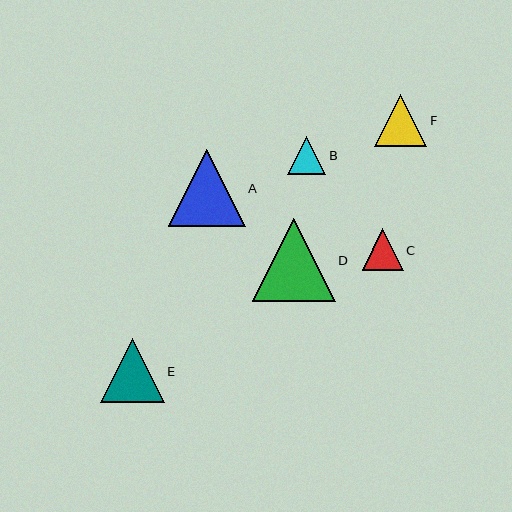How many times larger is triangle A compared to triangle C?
Triangle A is approximately 1.9 times the size of triangle C.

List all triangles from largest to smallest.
From largest to smallest: D, A, E, F, C, B.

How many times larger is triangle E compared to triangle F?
Triangle E is approximately 1.2 times the size of triangle F.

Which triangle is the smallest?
Triangle B is the smallest with a size of approximately 38 pixels.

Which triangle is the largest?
Triangle D is the largest with a size of approximately 83 pixels.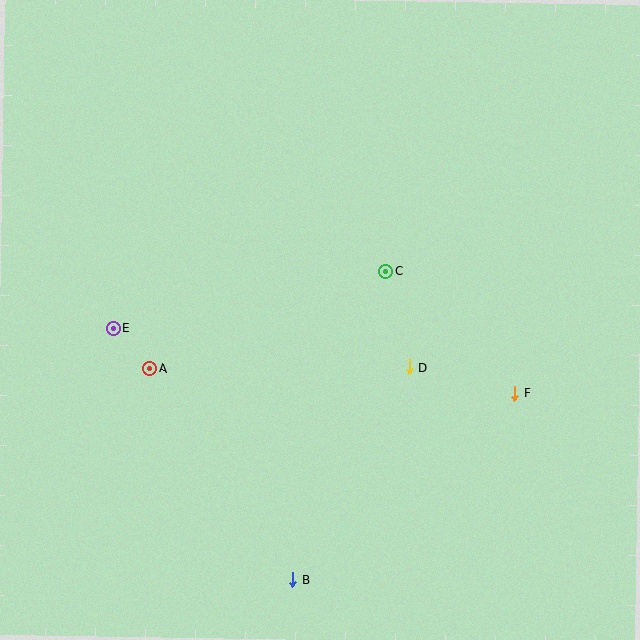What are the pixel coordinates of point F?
Point F is at (514, 393).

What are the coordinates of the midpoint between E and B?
The midpoint between E and B is at (203, 454).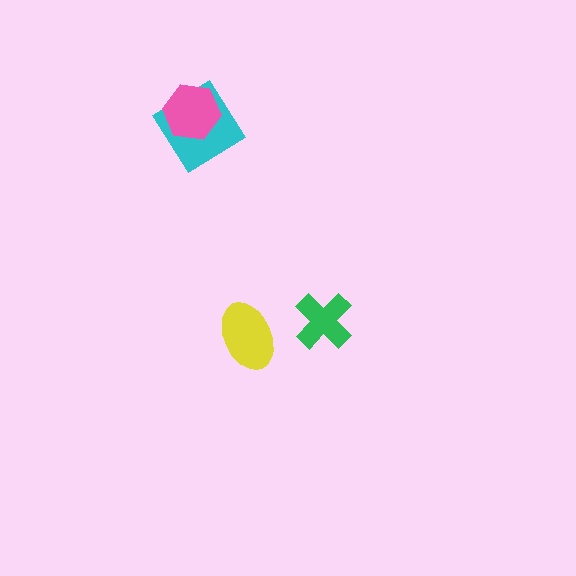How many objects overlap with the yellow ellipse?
0 objects overlap with the yellow ellipse.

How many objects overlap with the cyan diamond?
1 object overlaps with the cyan diamond.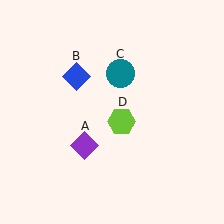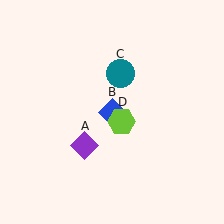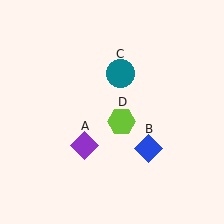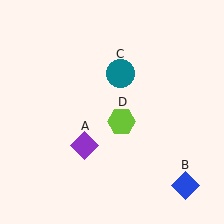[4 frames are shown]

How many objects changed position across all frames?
1 object changed position: blue diamond (object B).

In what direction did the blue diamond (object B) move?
The blue diamond (object B) moved down and to the right.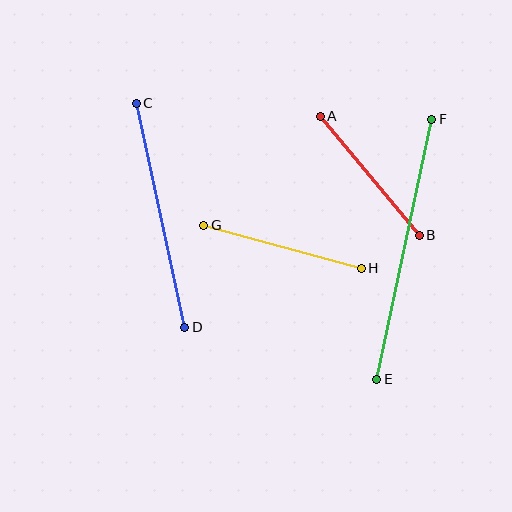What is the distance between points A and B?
The distance is approximately 155 pixels.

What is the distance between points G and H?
The distance is approximately 163 pixels.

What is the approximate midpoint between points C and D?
The midpoint is at approximately (161, 215) pixels.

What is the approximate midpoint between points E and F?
The midpoint is at approximately (404, 249) pixels.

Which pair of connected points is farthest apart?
Points E and F are farthest apart.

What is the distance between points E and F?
The distance is approximately 266 pixels.